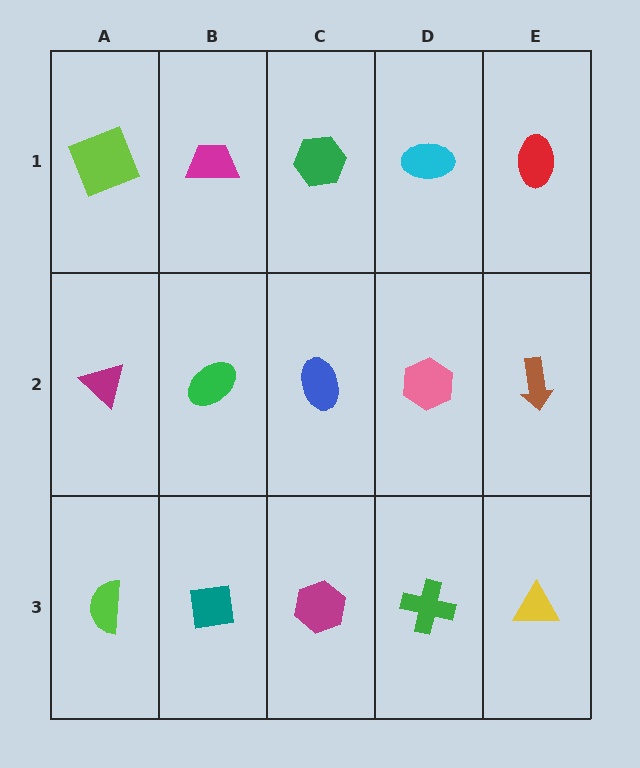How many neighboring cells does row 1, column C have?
3.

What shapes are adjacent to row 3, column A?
A magenta triangle (row 2, column A), a teal square (row 3, column B).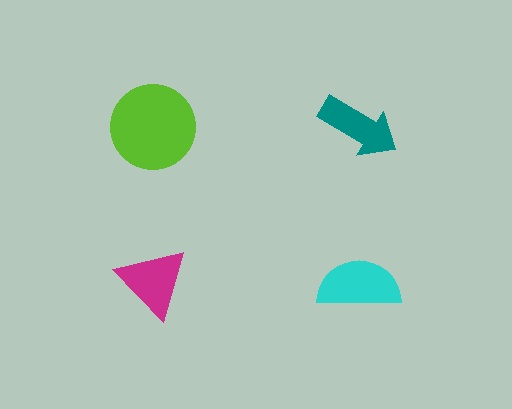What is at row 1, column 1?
A lime circle.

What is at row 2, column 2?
A cyan semicircle.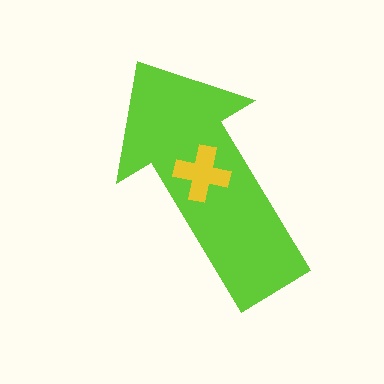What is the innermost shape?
The yellow cross.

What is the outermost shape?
The lime arrow.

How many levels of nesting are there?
2.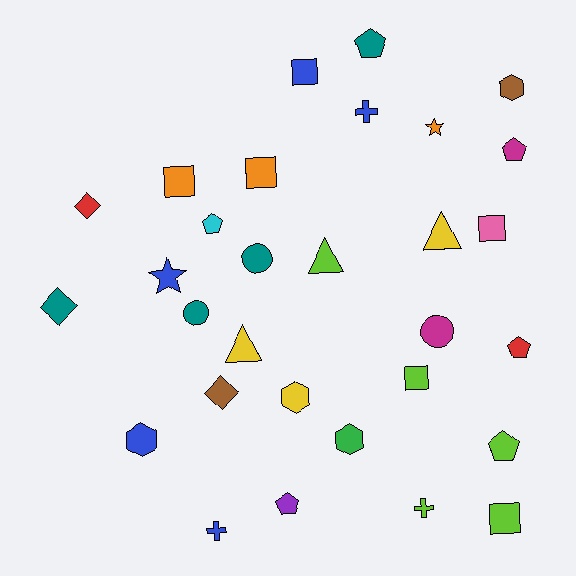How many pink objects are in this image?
There is 1 pink object.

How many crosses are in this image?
There are 3 crosses.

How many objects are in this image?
There are 30 objects.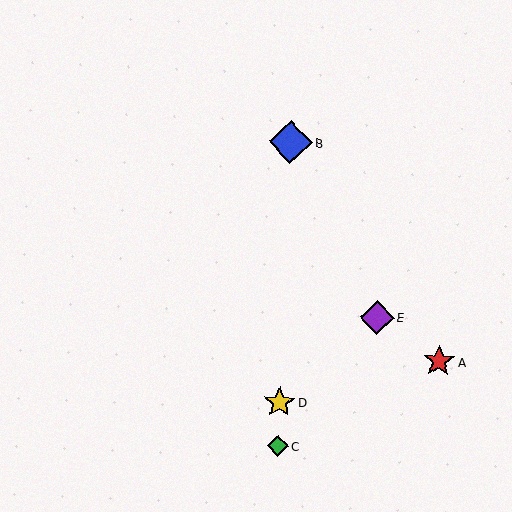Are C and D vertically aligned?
Yes, both are at x≈278.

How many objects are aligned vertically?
3 objects (B, C, D) are aligned vertically.